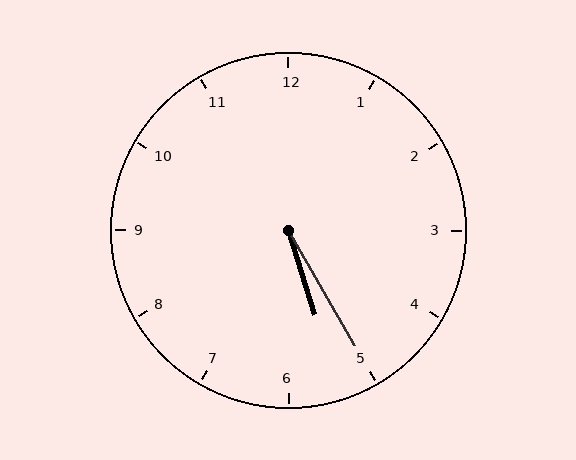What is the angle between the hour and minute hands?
Approximately 12 degrees.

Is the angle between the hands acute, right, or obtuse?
It is acute.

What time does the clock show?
5:25.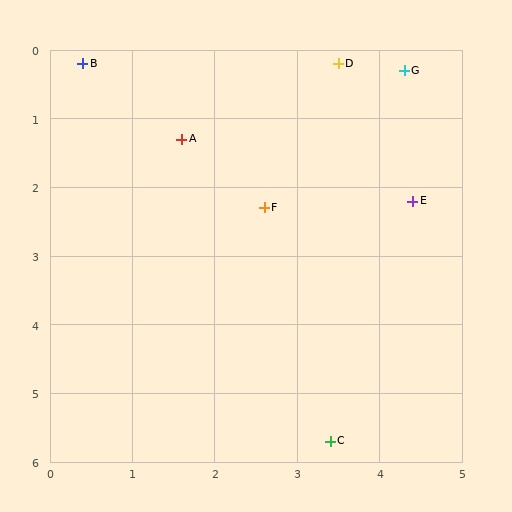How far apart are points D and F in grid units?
Points D and F are about 2.3 grid units apart.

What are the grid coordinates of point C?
Point C is at approximately (3.4, 5.7).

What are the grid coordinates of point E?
Point E is at approximately (4.4, 2.2).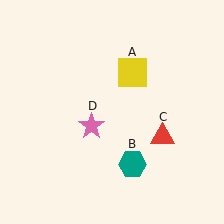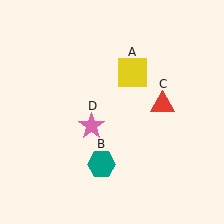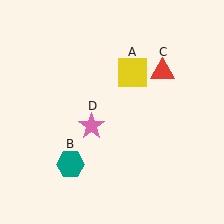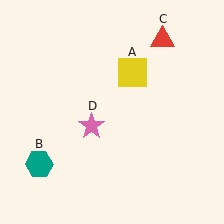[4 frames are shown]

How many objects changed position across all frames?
2 objects changed position: teal hexagon (object B), red triangle (object C).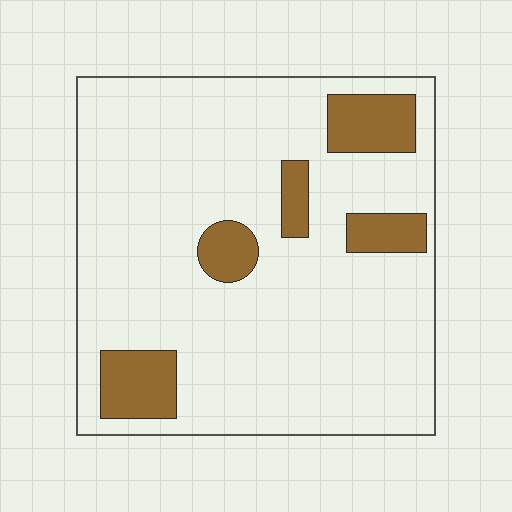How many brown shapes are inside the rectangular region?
5.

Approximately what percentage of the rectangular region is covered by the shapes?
Approximately 15%.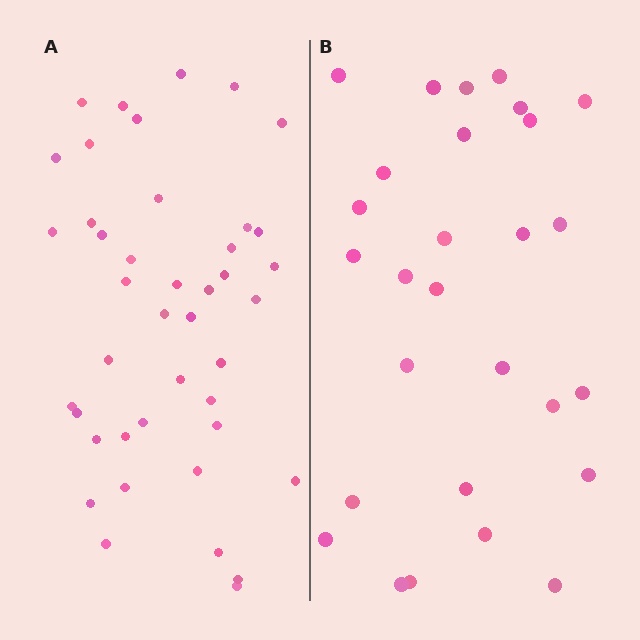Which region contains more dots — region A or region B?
Region A (the left region) has more dots.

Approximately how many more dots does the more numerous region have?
Region A has approximately 15 more dots than region B.